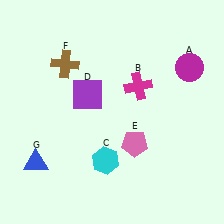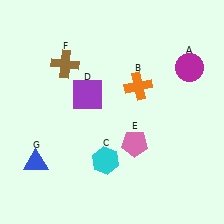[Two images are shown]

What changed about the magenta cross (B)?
In Image 1, B is magenta. In Image 2, it changed to orange.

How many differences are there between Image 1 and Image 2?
There is 1 difference between the two images.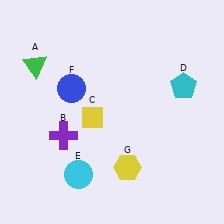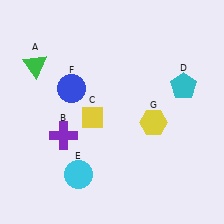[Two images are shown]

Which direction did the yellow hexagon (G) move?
The yellow hexagon (G) moved up.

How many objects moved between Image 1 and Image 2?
1 object moved between the two images.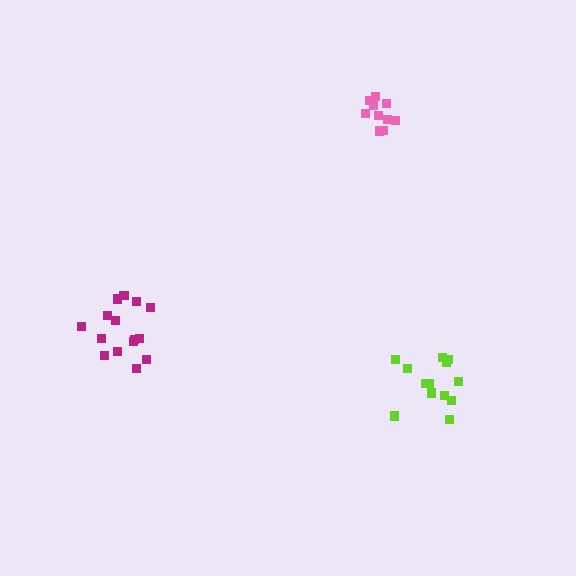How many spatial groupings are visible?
There are 3 spatial groupings.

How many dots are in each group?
Group 1: 13 dots, Group 2: 15 dots, Group 3: 10 dots (38 total).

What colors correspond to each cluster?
The clusters are colored: lime, magenta, pink.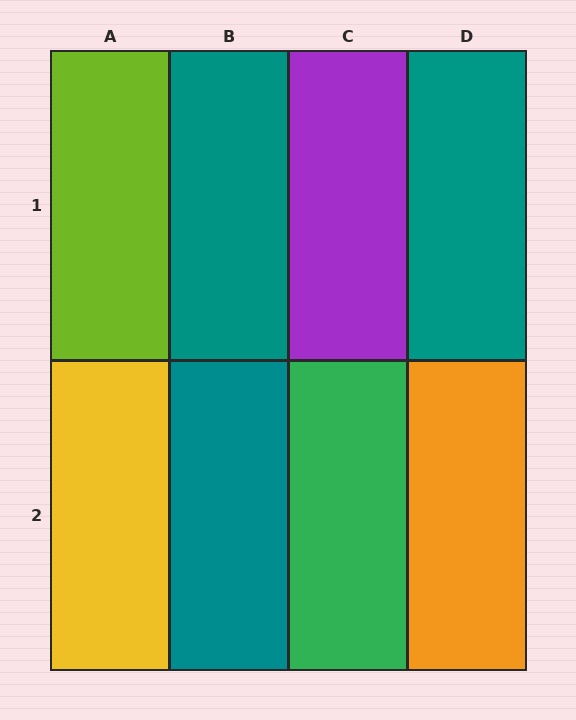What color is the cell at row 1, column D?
Teal.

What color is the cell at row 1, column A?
Lime.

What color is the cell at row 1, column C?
Purple.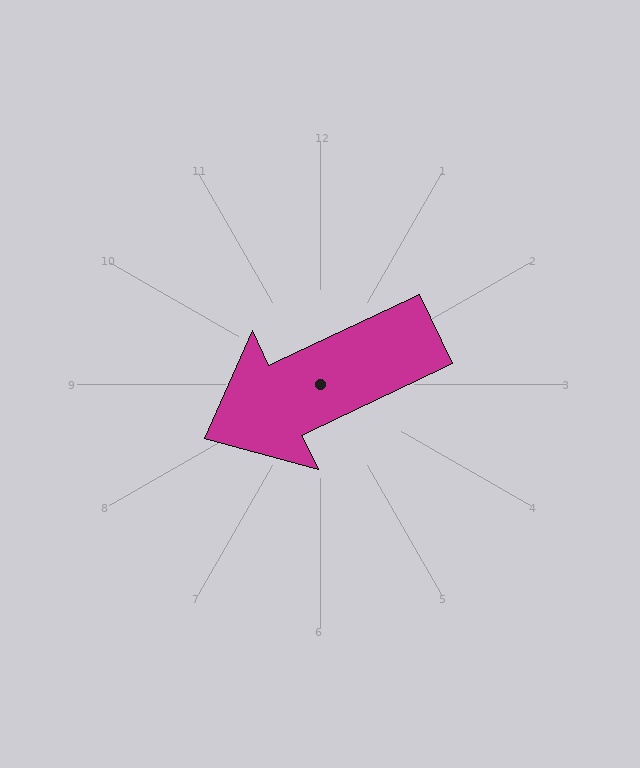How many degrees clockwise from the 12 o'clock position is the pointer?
Approximately 245 degrees.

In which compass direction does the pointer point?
Southwest.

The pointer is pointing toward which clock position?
Roughly 8 o'clock.